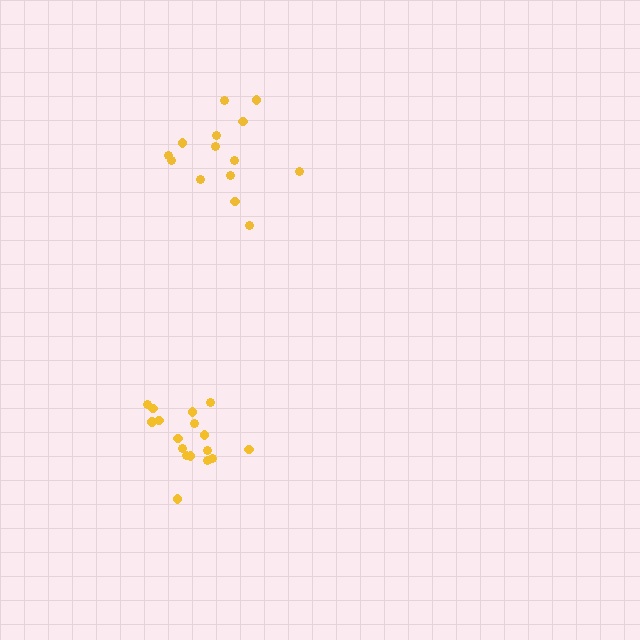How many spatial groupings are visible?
There are 2 spatial groupings.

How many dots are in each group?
Group 1: 17 dots, Group 2: 14 dots (31 total).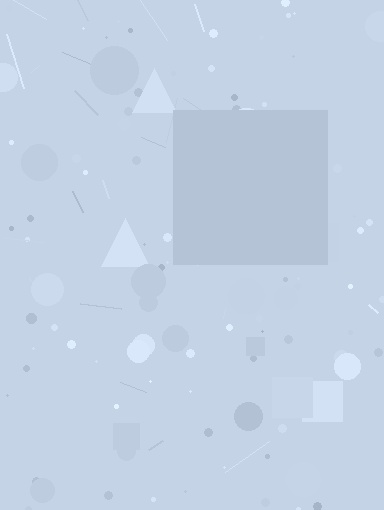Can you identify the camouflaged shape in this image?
The camouflaged shape is a square.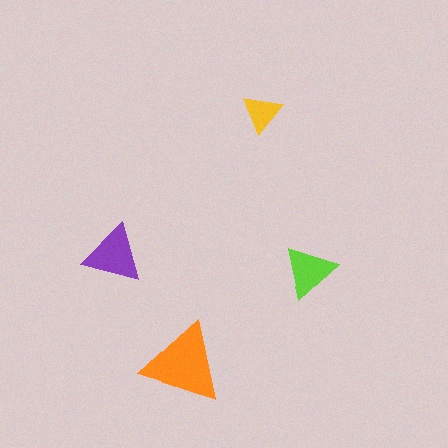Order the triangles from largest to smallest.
the orange one, the purple one, the lime one, the yellow one.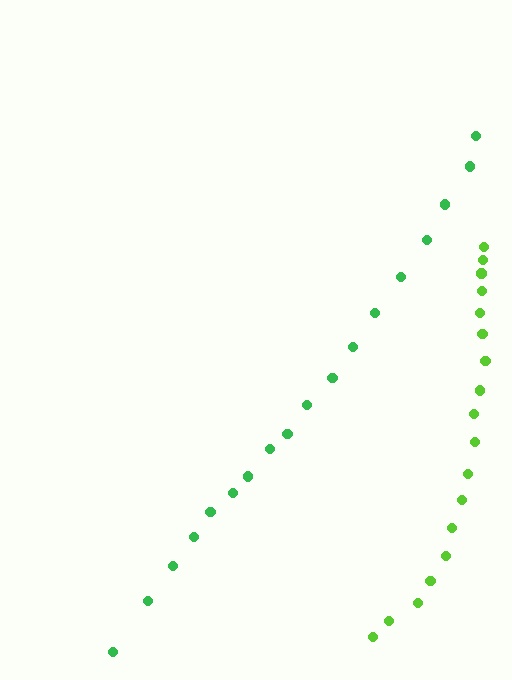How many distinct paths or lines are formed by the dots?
There are 2 distinct paths.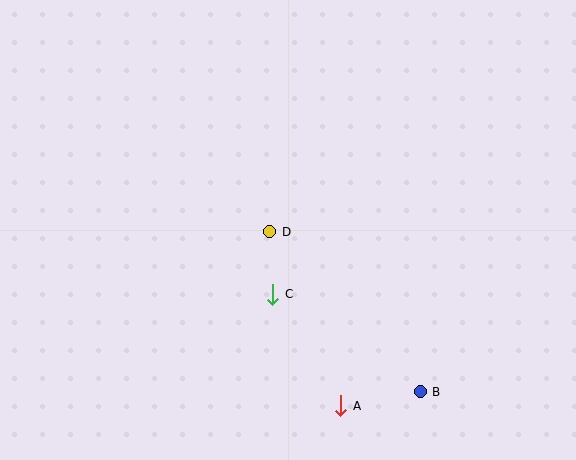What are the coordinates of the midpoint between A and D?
The midpoint between A and D is at (305, 319).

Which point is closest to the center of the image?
Point D at (270, 232) is closest to the center.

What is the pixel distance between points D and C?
The distance between D and C is 63 pixels.